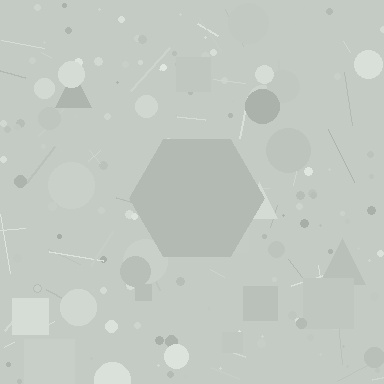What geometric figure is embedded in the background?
A hexagon is embedded in the background.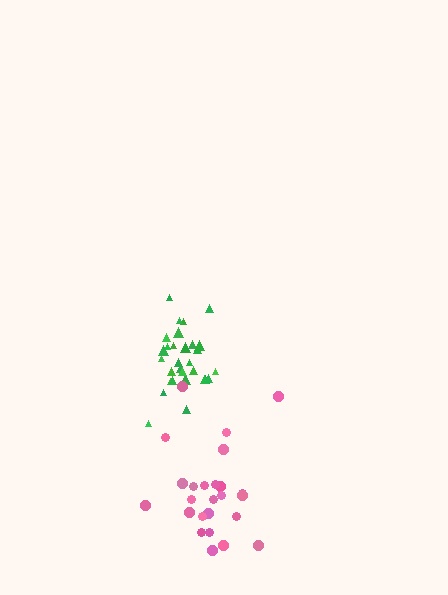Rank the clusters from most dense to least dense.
green, pink.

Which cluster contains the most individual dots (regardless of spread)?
Green (30).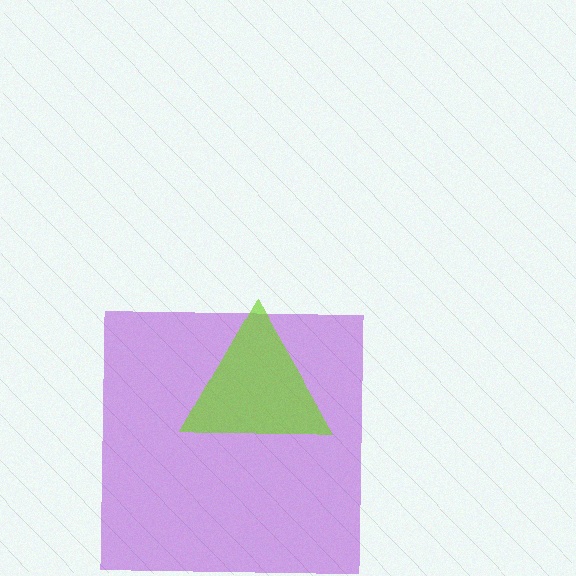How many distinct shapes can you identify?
There are 2 distinct shapes: a purple square, a lime triangle.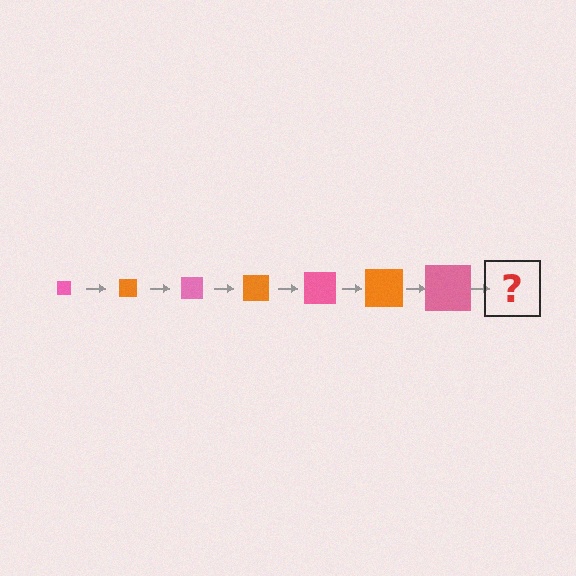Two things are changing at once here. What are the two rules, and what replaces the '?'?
The two rules are that the square grows larger each step and the color cycles through pink and orange. The '?' should be an orange square, larger than the previous one.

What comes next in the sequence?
The next element should be an orange square, larger than the previous one.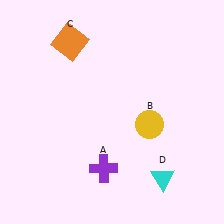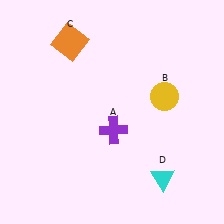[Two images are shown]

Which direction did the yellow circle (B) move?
The yellow circle (B) moved up.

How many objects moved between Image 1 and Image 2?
2 objects moved between the two images.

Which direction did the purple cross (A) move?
The purple cross (A) moved up.